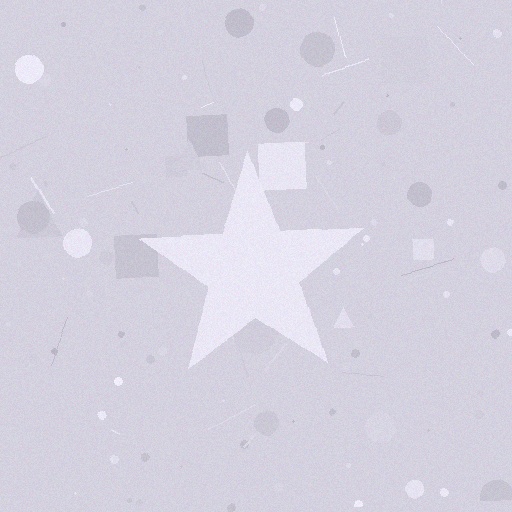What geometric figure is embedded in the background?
A star is embedded in the background.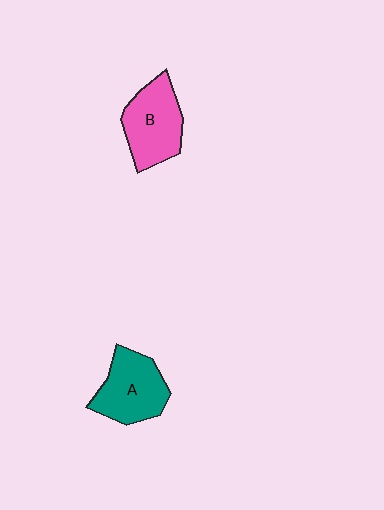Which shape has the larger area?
Shape B (pink).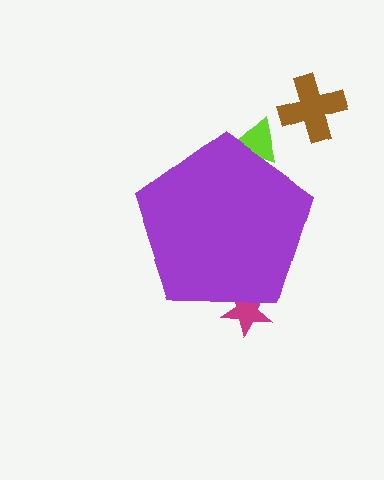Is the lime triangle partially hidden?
Yes, the lime triangle is partially hidden behind the purple pentagon.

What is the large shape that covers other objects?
A purple pentagon.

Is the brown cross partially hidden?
No, the brown cross is fully visible.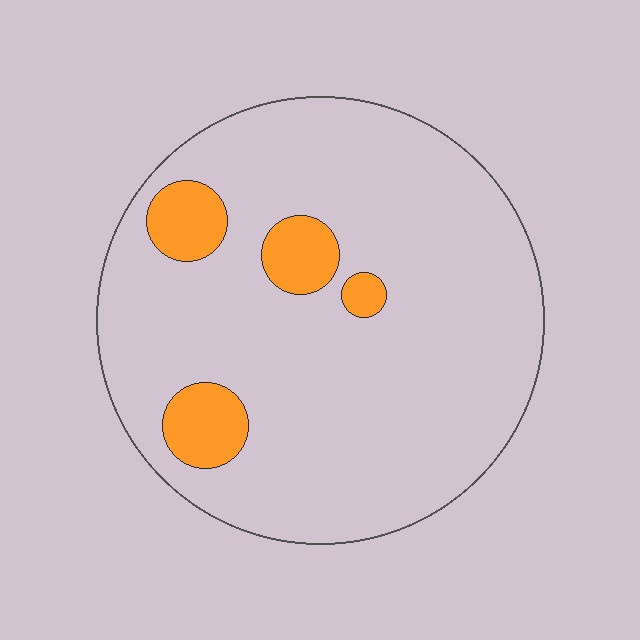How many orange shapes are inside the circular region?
4.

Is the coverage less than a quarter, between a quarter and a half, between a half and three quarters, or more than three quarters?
Less than a quarter.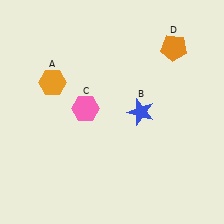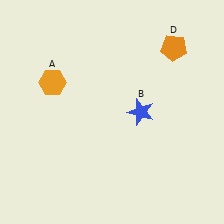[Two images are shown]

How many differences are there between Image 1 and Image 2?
There is 1 difference between the two images.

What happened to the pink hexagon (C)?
The pink hexagon (C) was removed in Image 2. It was in the top-left area of Image 1.